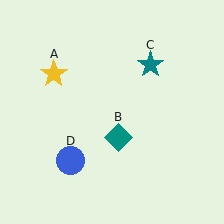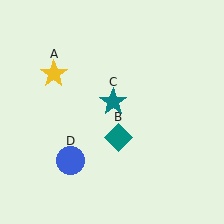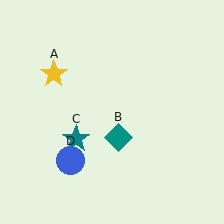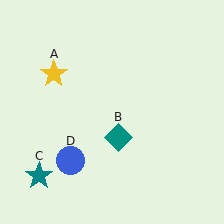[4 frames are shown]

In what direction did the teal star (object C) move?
The teal star (object C) moved down and to the left.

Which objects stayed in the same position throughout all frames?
Yellow star (object A) and teal diamond (object B) and blue circle (object D) remained stationary.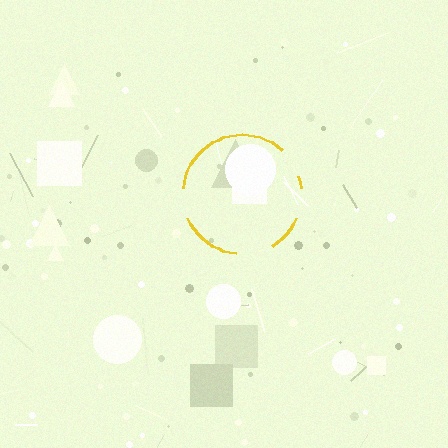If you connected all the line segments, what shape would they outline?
They would outline a circle.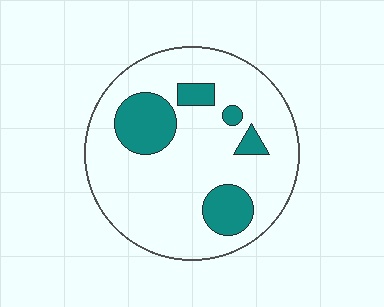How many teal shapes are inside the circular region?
5.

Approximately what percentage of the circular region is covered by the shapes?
Approximately 20%.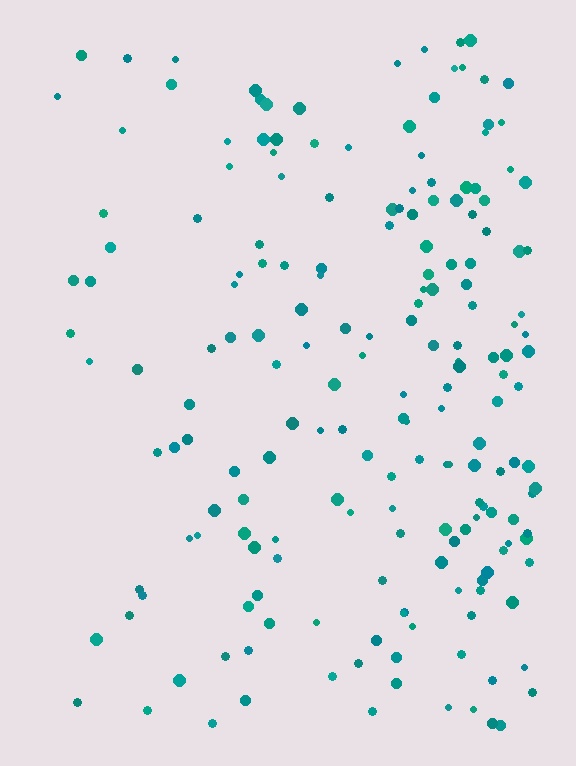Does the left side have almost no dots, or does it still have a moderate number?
Still a moderate number, just noticeably fewer than the right.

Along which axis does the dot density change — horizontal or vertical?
Horizontal.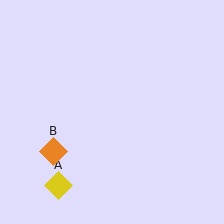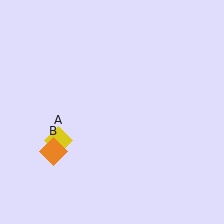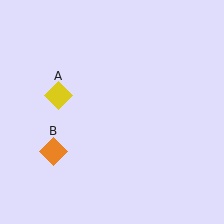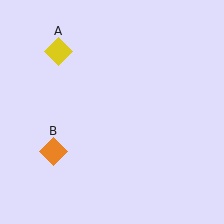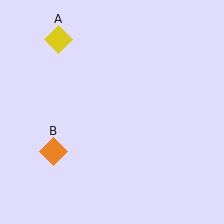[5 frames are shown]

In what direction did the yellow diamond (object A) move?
The yellow diamond (object A) moved up.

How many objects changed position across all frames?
1 object changed position: yellow diamond (object A).